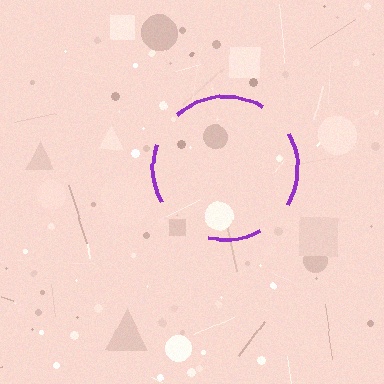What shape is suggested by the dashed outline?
The dashed outline suggests a circle.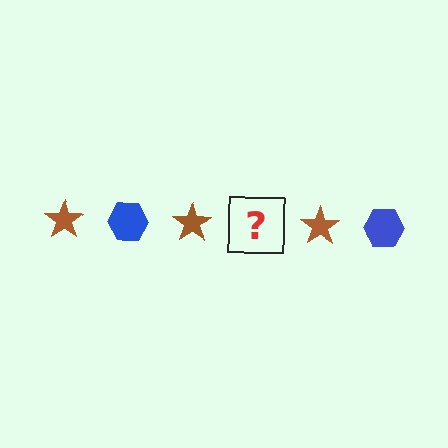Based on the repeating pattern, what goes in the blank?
The blank should be a blue hexagon.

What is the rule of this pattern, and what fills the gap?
The rule is that the pattern alternates between brown star and blue hexagon. The gap should be filled with a blue hexagon.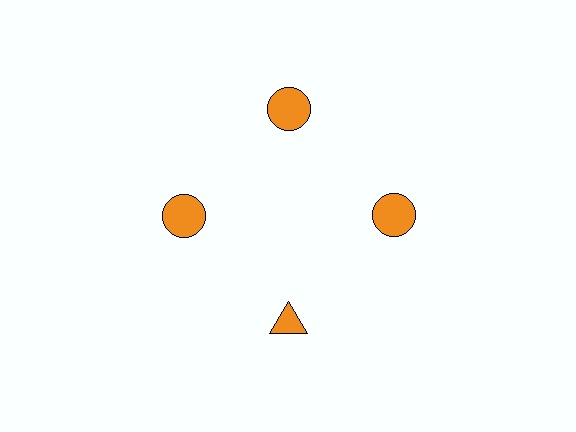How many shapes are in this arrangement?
There are 4 shapes arranged in a ring pattern.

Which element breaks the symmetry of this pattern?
The orange triangle at roughly the 6 o'clock position breaks the symmetry. All other shapes are orange circles.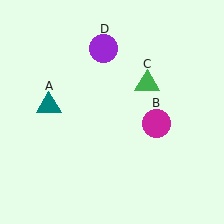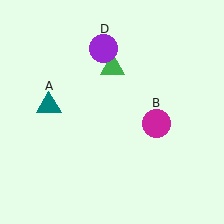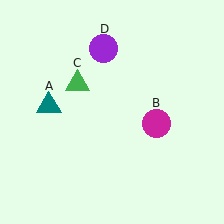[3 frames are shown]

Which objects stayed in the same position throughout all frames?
Teal triangle (object A) and magenta circle (object B) and purple circle (object D) remained stationary.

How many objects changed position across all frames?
1 object changed position: green triangle (object C).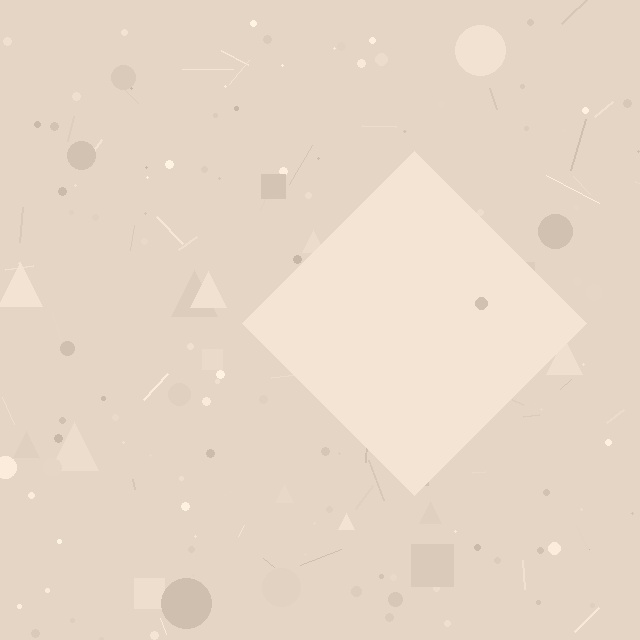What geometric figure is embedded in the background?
A diamond is embedded in the background.